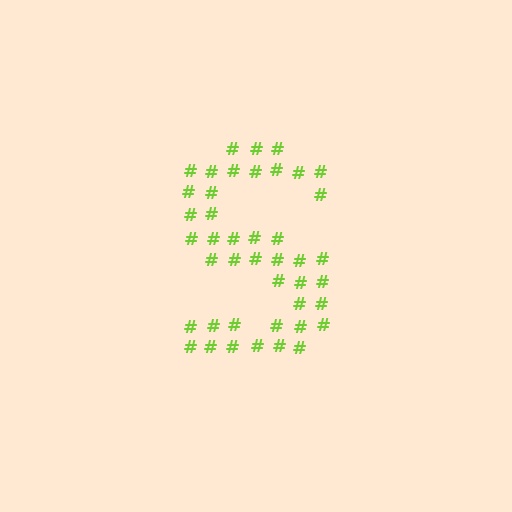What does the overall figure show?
The overall figure shows the letter S.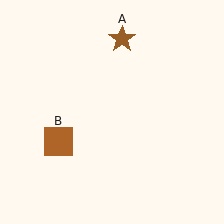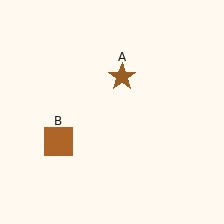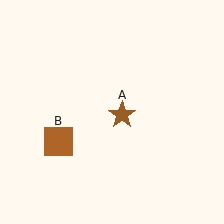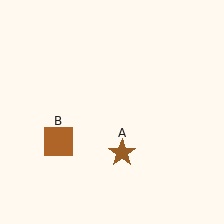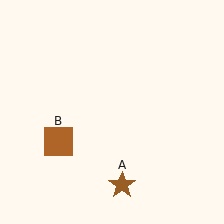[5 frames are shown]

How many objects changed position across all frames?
1 object changed position: brown star (object A).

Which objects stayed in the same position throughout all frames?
Brown square (object B) remained stationary.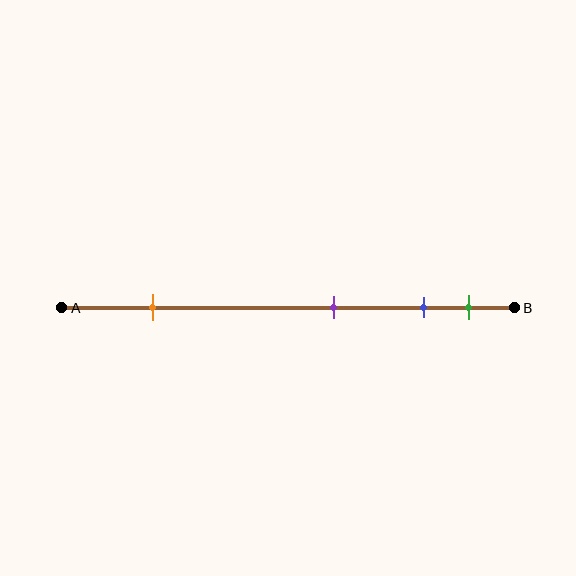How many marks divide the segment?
There are 4 marks dividing the segment.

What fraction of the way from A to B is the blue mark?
The blue mark is approximately 80% (0.8) of the way from A to B.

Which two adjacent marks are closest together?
The blue and green marks are the closest adjacent pair.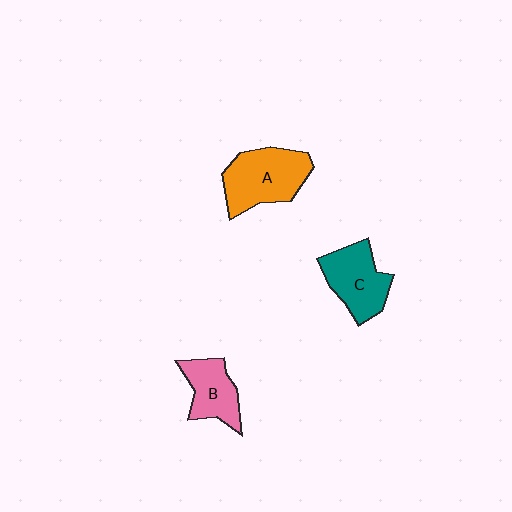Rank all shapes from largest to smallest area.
From largest to smallest: A (orange), C (teal), B (pink).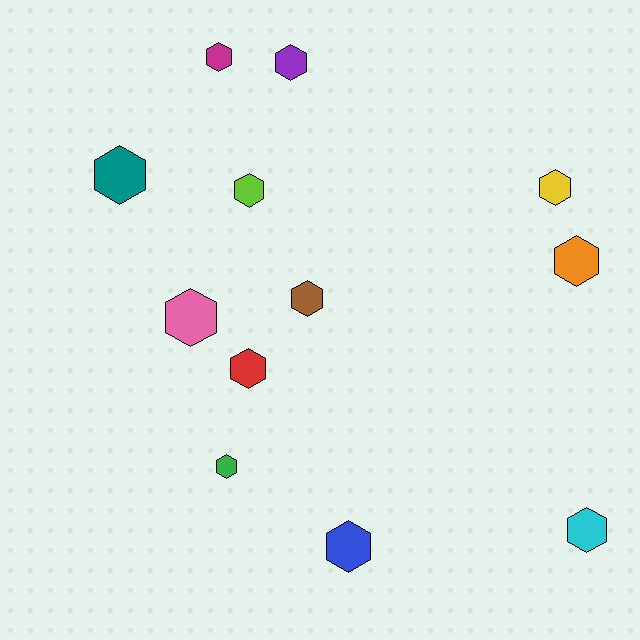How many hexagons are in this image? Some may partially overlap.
There are 12 hexagons.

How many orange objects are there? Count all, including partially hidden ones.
There is 1 orange object.